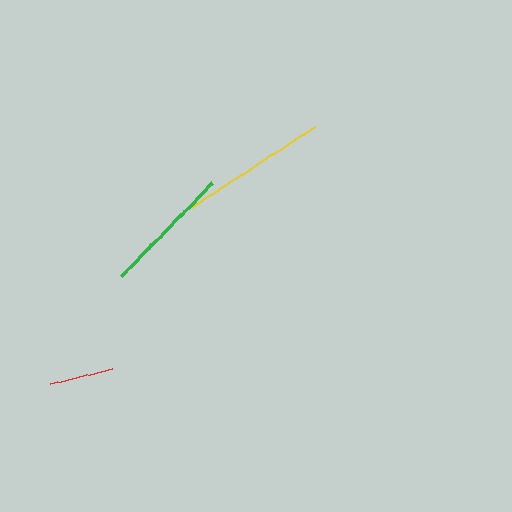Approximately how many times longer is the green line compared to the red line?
The green line is approximately 2.0 times the length of the red line.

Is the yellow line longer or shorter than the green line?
The yellow line is longer than the green line.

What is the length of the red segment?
The red segment is approximately 64 pixels long.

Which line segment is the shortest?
The red line is the shortest at approximately 64 pixels.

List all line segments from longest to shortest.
From longest to shortest: yellow, green, red.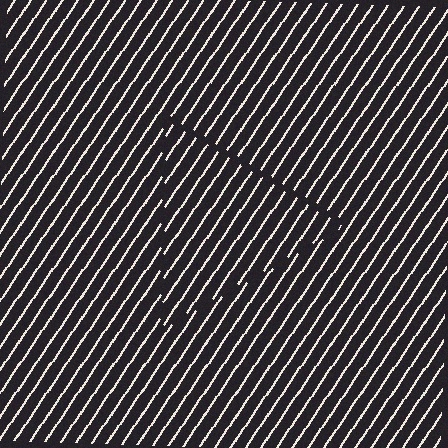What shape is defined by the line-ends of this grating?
An illusory triangle. The interior of the shape contains the same grating, shifted by half a period — the contour is defined by the phase discontinuity where line-ends from the inner and outer gratings abut.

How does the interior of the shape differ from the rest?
The interior of the shape contains the same grating, shifted by half a period — the contour is defined by the phase discontinuity where line-ends from the inner and outer gratings abut.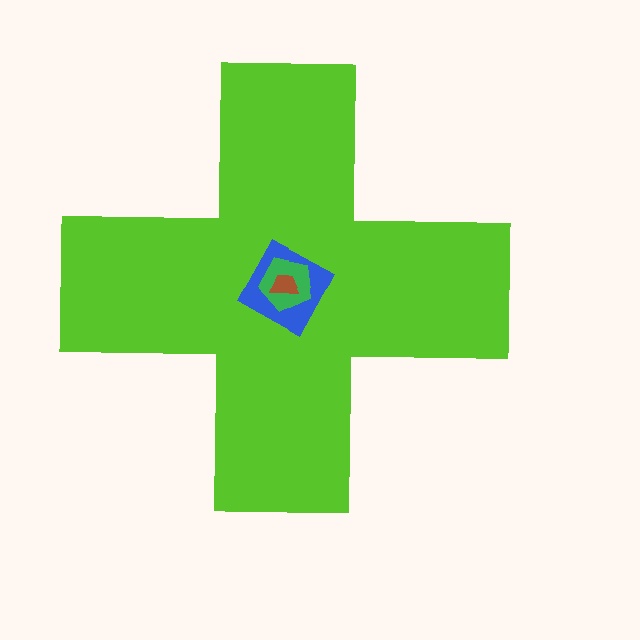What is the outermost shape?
The lime cross.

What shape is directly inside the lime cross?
The blue diamond.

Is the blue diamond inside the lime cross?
Yes.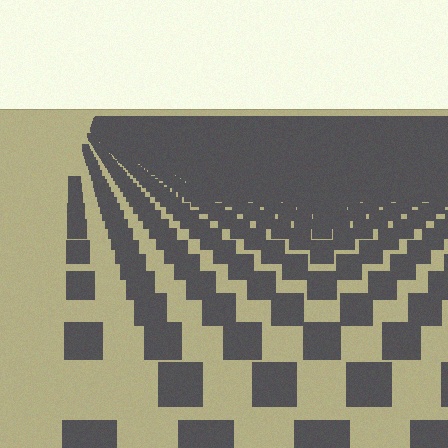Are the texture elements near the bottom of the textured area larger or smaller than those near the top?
Larger. Near the bottom, elements are closer to the viewer and appear at a bigger on-screen size.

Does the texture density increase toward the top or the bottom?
Density increases toward the top.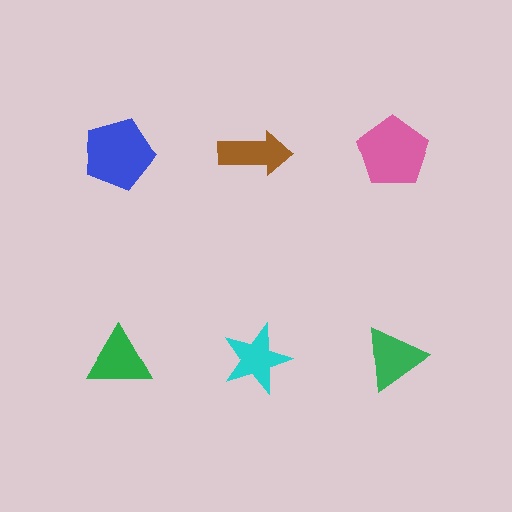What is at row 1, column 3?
A pink pentagon.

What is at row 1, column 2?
A brown arrow.